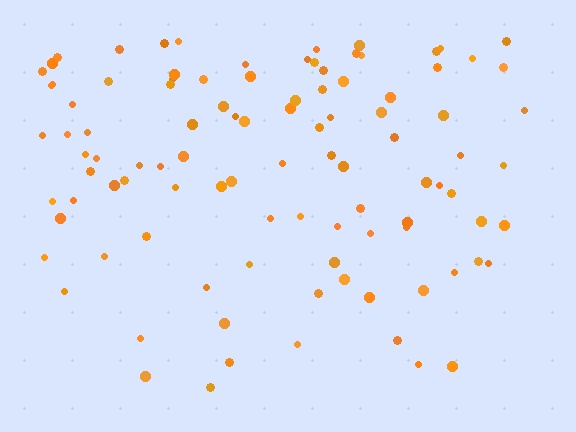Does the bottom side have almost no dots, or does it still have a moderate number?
Still a moderate number, just noticeably fewer than the top.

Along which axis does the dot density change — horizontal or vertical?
Vertical.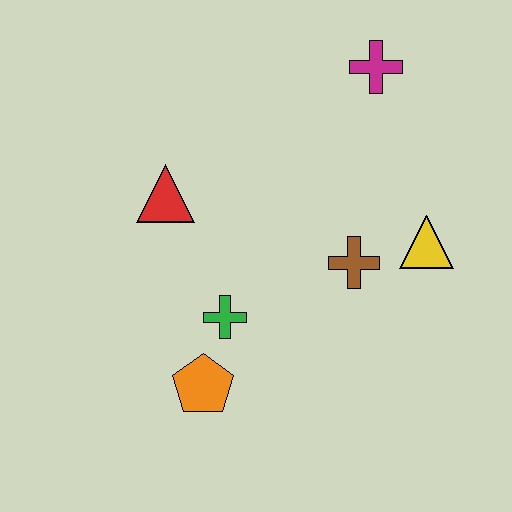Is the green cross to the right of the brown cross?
No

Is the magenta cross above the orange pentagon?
Yes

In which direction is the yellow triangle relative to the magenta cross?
The yellow triangle is below the magenta cross.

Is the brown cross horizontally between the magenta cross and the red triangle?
Yes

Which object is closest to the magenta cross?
The yellow triangle is closest to the magenta cross.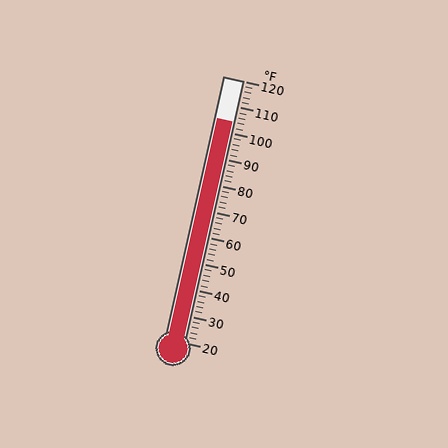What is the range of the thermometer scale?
The thermometer scale ranges from 20°F to 120°F.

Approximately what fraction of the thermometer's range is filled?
The thermometer is filled to approximately 85% of its range.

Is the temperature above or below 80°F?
The temperature is above 80°F.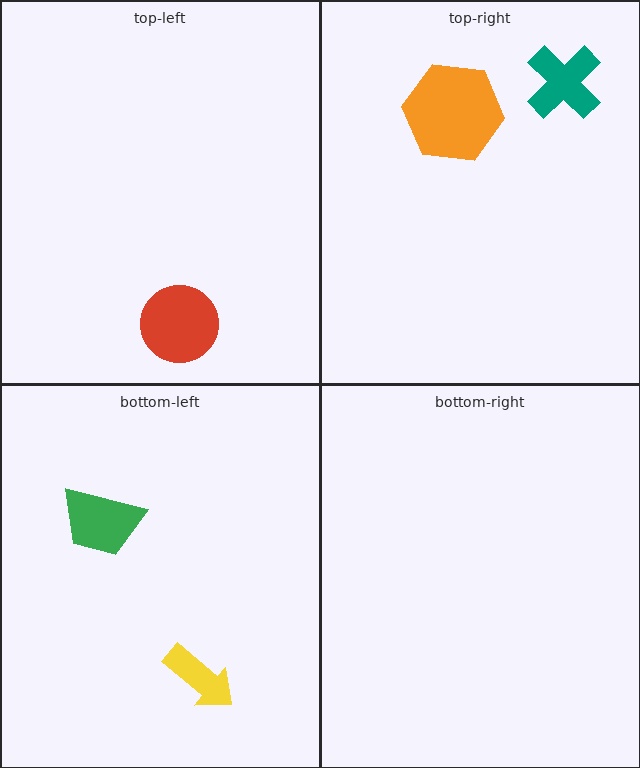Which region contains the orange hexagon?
The top-right region.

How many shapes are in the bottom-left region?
2.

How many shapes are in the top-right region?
2.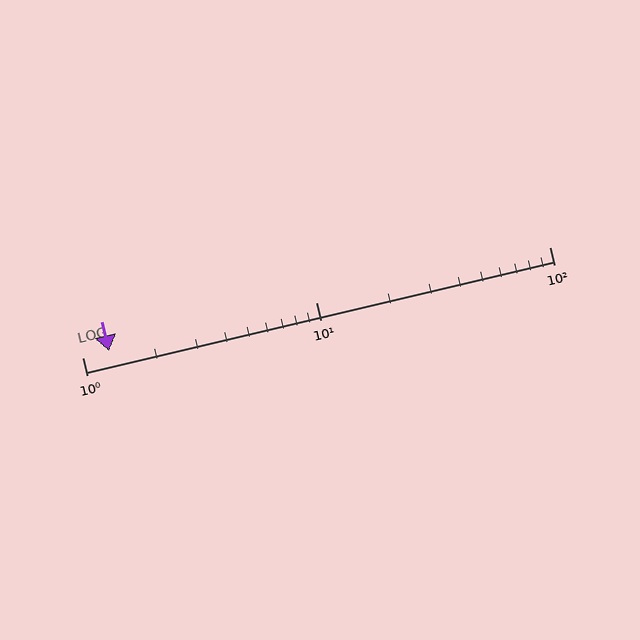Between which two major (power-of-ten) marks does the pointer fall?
The pointer is between 1 and 10.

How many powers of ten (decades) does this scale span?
The scale spans 2 decades, from 1 to 100.